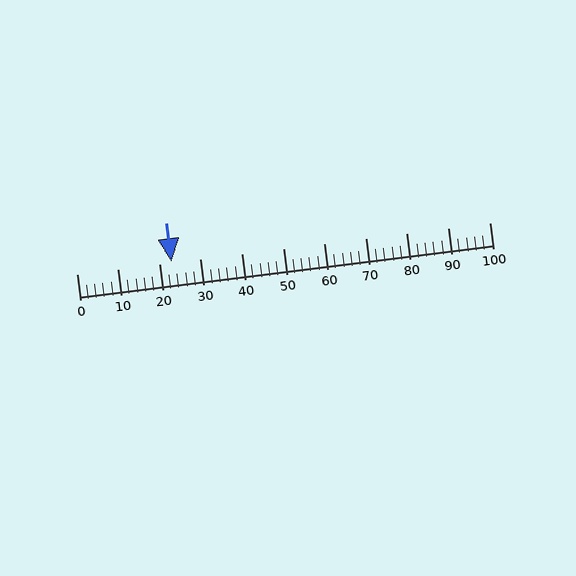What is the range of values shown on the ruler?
The ruler shows values from 0 to 100.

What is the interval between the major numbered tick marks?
The major tick marks are spaced 10 units apart.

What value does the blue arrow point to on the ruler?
The blue arrow points to approximately 23.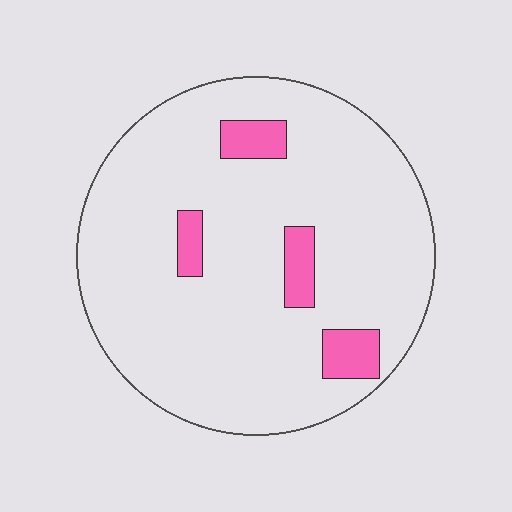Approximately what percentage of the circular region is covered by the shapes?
Approximately 10%.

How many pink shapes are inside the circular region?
4.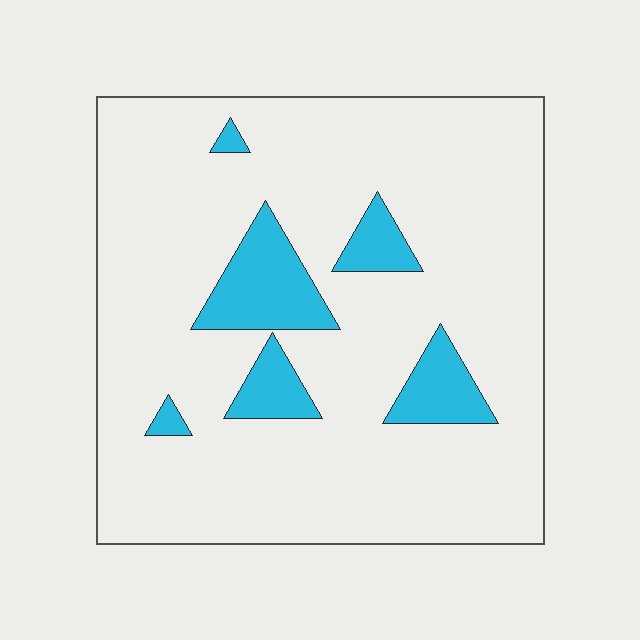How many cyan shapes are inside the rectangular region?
6.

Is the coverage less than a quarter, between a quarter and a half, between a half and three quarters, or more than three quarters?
Less than a quarter.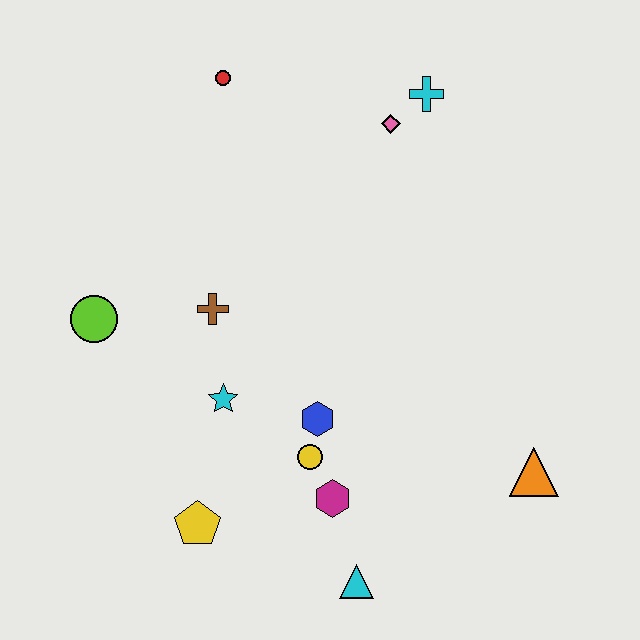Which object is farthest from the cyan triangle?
The red circle is farthest from the cyan triangle.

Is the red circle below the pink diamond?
No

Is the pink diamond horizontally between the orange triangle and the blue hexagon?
Yes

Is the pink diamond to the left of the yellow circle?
No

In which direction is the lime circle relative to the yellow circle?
The lime circle is to the left of the yellow circle.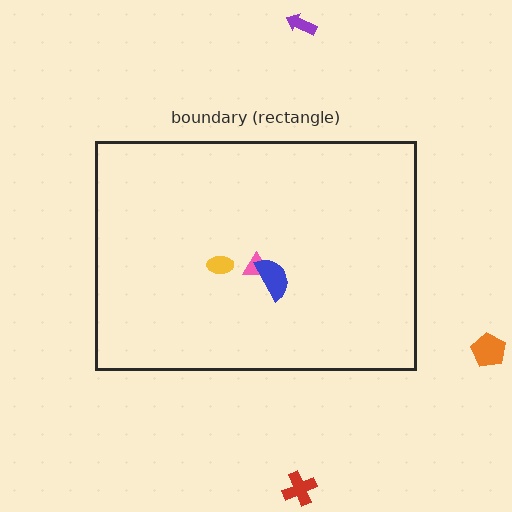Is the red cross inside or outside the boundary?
Outside.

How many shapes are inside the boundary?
3 inside, 3 outside.